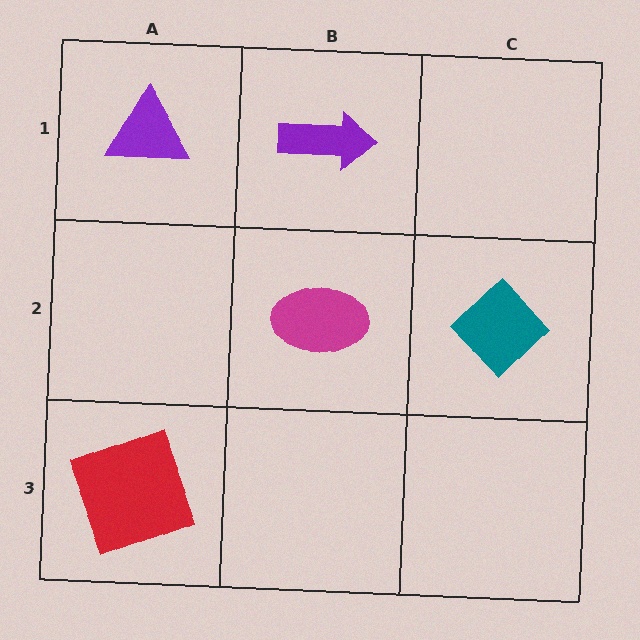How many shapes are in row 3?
1 shape.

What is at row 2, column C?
A teal diamond.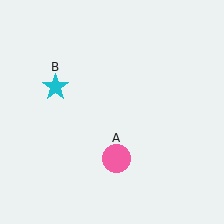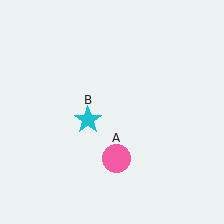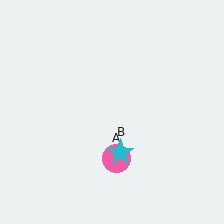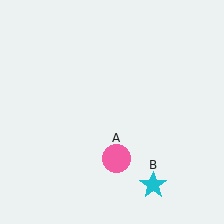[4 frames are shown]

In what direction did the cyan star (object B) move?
The cyan star (object B) moved down and to the right.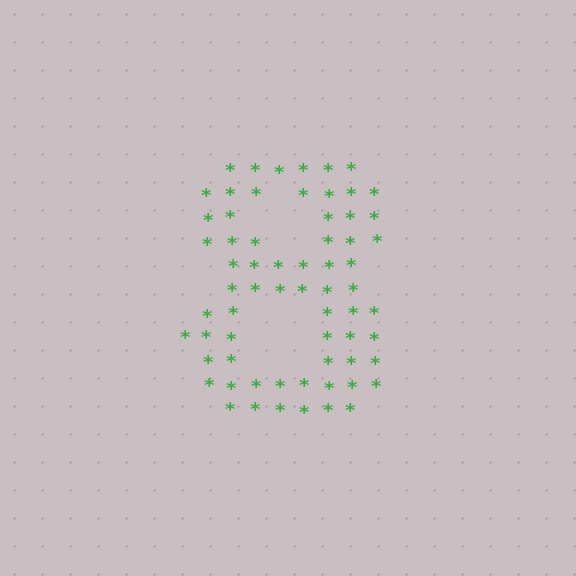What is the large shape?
The large shape is the digit 8.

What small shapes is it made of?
It is made of small asterisks.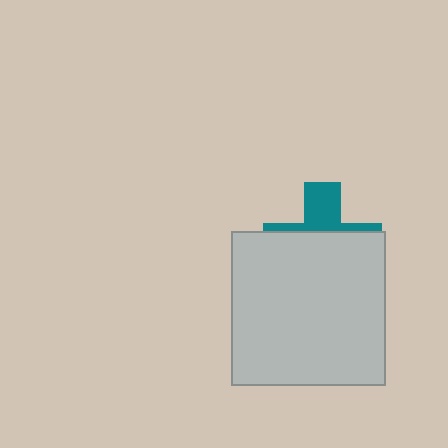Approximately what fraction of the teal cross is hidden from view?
Roughly 66% of the teal cross is hidden behind the light gray square.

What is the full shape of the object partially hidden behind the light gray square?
The partially hidden object is a teal cross.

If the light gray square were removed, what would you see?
You would see the complete teal cross.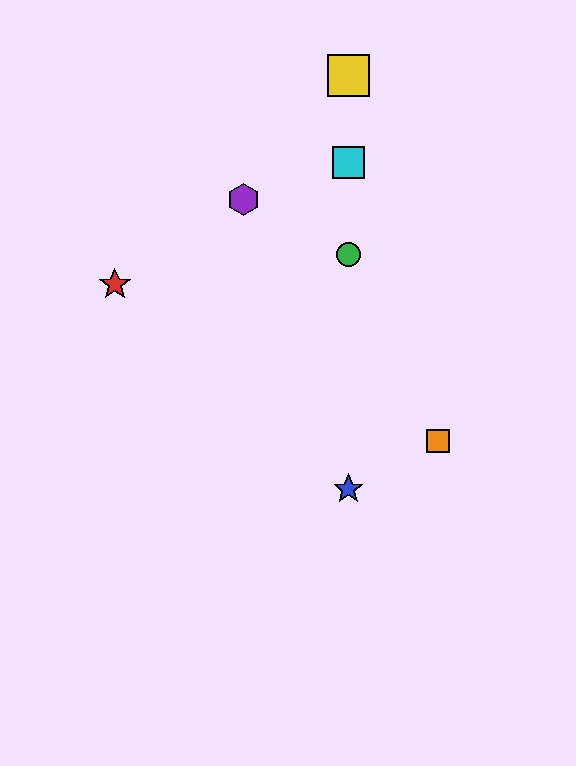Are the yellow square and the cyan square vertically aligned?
Yes, both are at x≈348.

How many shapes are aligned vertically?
4 shapes (the blue star, the green circle, the yellow square, the cyan square) are aligned vertically.